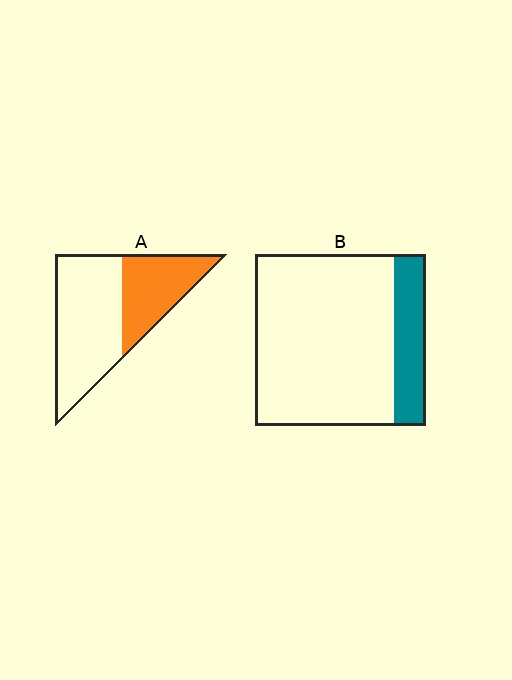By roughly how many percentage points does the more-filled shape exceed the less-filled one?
By roughly 20 percentage points (A over B).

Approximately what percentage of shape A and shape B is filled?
A is approximately 35% and B is approximately 20%.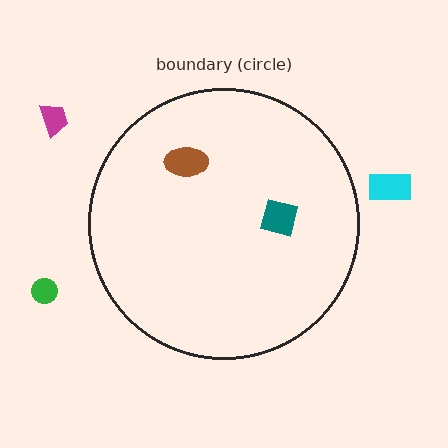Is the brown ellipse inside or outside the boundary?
Inside.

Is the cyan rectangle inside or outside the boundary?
Outside.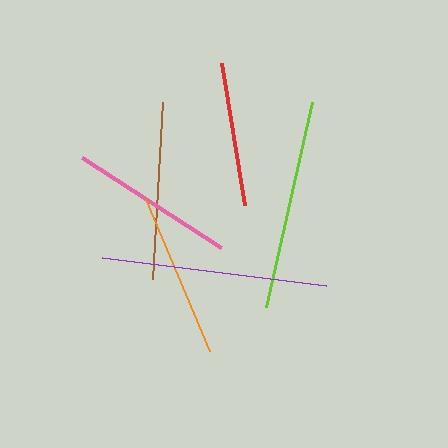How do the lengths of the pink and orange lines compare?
The pink and orange lines are approximately the same length.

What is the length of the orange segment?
The orange segment is approximately 165 pixels long.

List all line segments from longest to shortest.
From longest to shortest: purple, lime, brown, pink, orange, red.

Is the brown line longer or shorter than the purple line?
The purple line is longer than the brown line.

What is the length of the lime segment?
The lime segment is approximately 211 pixels long.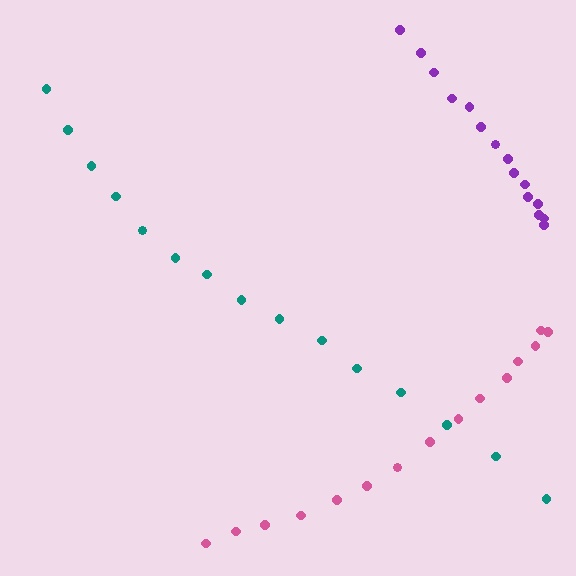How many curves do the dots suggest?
There are 3 distinct paths.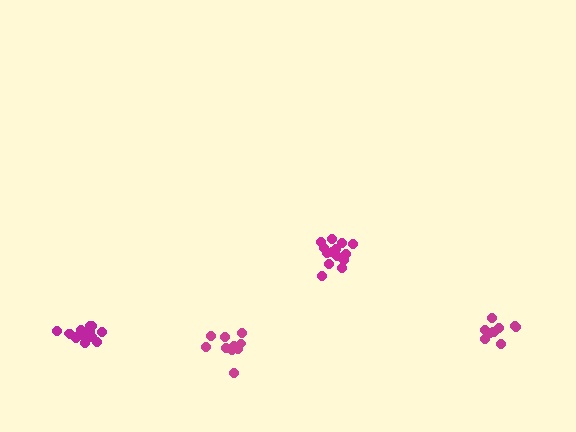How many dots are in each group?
Group 1: 14 dots, Group 2: 10 dots, Group 3: 14 dots, Group 4: 10 dots (48 total).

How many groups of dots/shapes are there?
There are 4 groups.